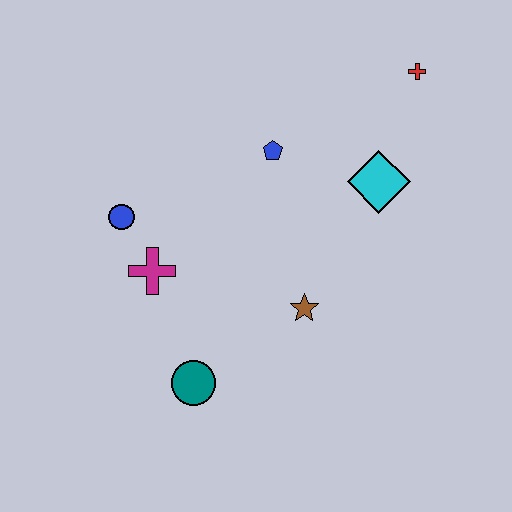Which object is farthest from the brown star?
The red cross is farthest from the brown star.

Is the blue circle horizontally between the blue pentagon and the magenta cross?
No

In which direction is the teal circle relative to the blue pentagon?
The teal circle is below the blue pentagon.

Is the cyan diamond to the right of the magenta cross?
Yes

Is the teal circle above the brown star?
No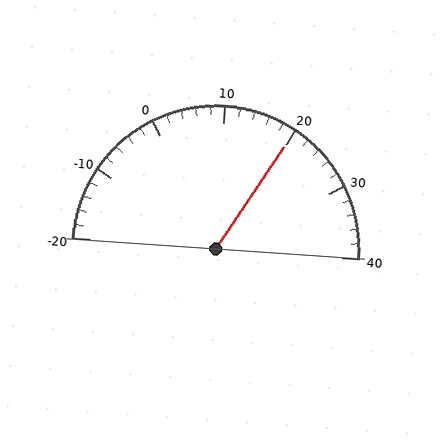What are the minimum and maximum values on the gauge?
The gauge ranges from -20 to 40.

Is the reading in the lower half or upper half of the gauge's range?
The reading is in the upper half of the range (-20 to 40).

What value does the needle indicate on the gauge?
The needle indicates approximately 20.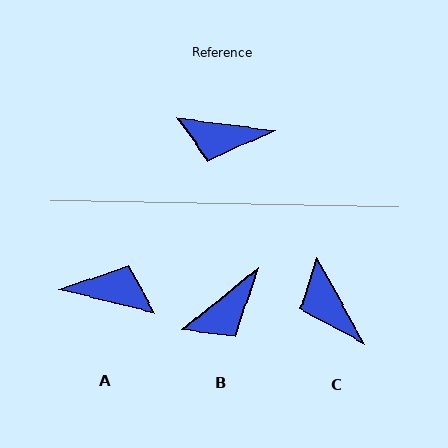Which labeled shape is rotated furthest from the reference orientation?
A, about 174 degrees away.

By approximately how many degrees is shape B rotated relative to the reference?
Approximately 47 degrees counter-clockwise.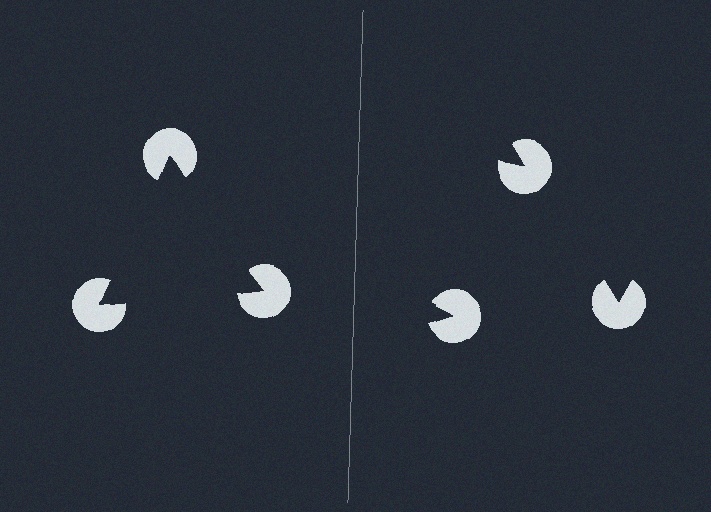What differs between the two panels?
The pac-man discs are positioned identically on both sides; only the wedge orientations differ. On the left they align to a triangle; on the right they are misaligned.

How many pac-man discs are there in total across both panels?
6 — 3 on each side.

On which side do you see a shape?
An illusory triangle appears on the left side. On the right side the wedge cuts are rotated, so no coherent shape forms.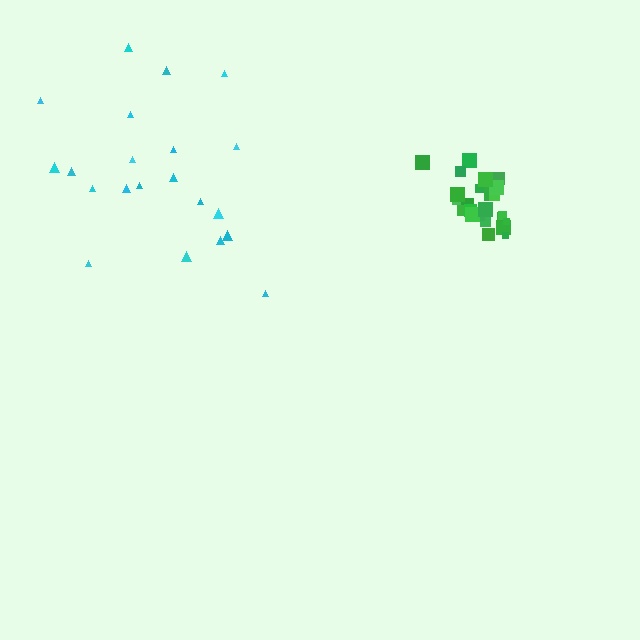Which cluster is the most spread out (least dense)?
Cyan.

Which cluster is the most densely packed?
Green.